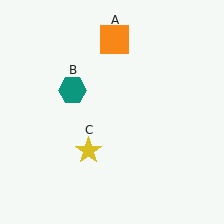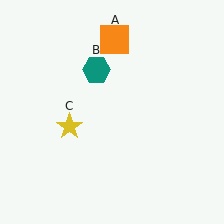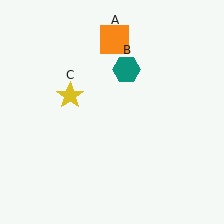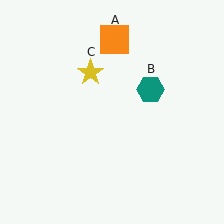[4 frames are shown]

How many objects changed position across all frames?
2 objects changed position: teal hexagon (object B), yellow star (object C).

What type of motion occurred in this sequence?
The teal hexagon (object B), yellow star (object C) rotated clockwise around the center of the scene.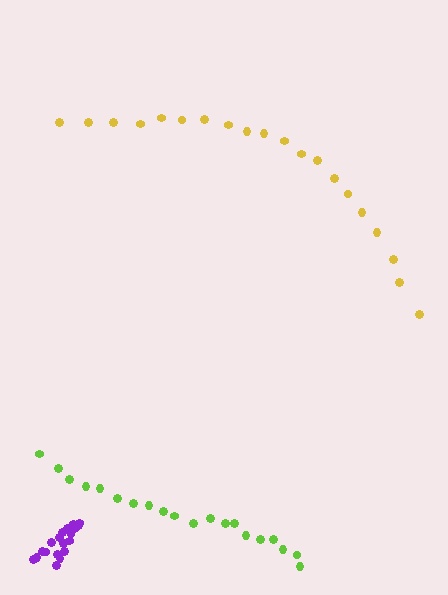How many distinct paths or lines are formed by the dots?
There are 3 distinct paths.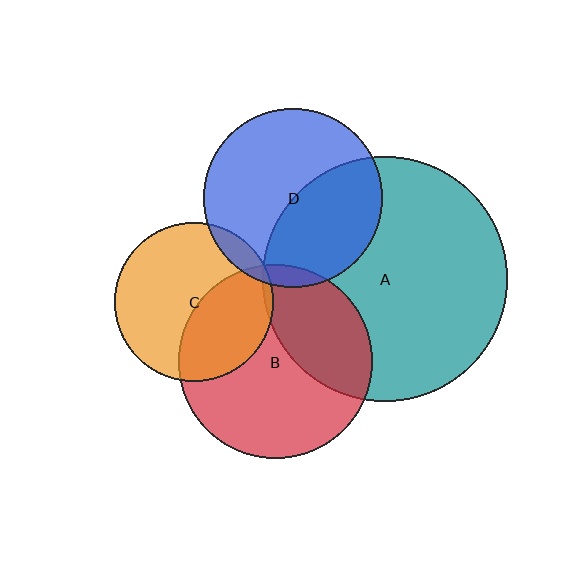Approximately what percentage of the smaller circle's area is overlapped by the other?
Approximately 10%.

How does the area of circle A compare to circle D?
Approximately 1.9 times.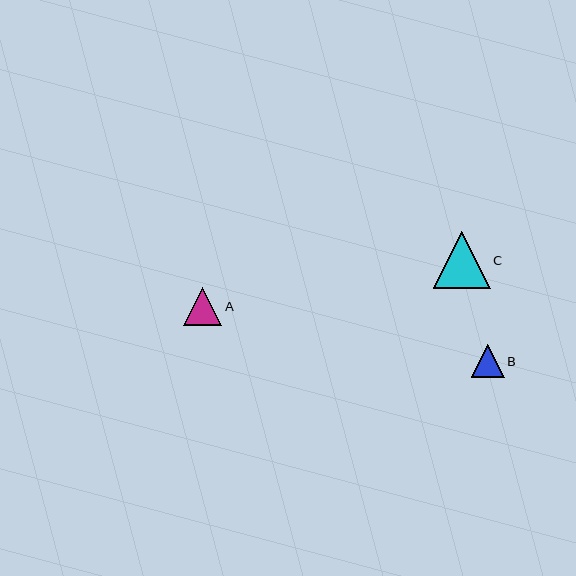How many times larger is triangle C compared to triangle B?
Triangle C is approximately 1.8 times the size of triangle B.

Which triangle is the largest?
Triangle C is the largest with a size of approximately 57 pixels.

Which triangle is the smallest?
Triangle B is the smallest with a size of approximately 32 pixels.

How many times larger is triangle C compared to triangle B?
Triangle C is approximately 1.8 times the size of triangle B.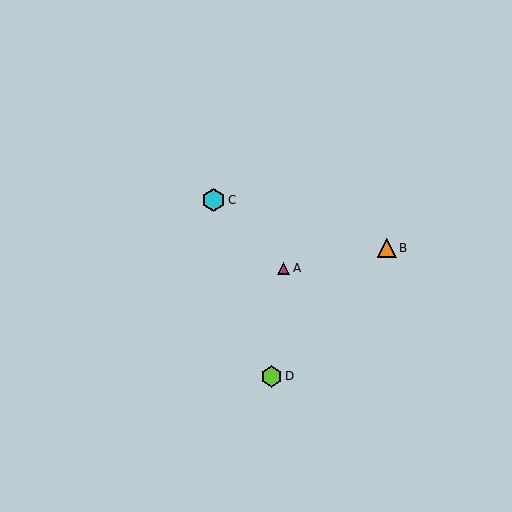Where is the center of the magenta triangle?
The center of the magenta triangle is at (284, 268).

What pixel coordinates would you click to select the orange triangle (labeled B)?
Click at (387, 248) to select the orange triangle B.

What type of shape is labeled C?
Shape C is a cyan hexagon.